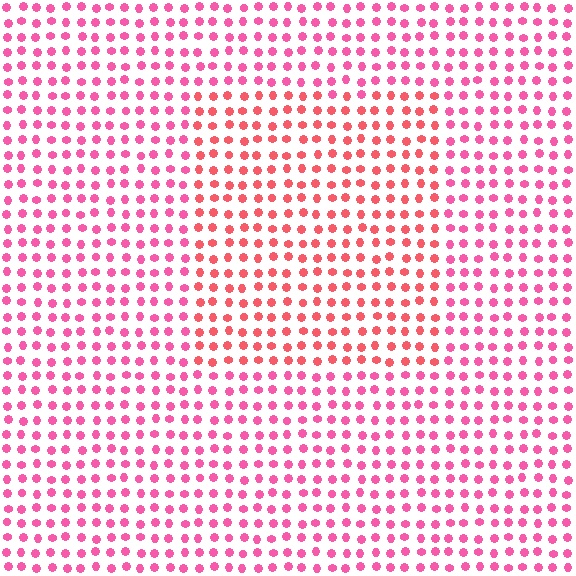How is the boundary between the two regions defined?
The boundary is defined purely by a slight shift in hue (about 25 degrees). Spacing, size, and orientation are identical on both sides.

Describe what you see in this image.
The image is filled with small pink elements in a uniform arrangement. A rectangle-shaped region is visible where the elements are tinted to a slightly different hue, forming a subtle color boundary.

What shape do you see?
I see a rectangle.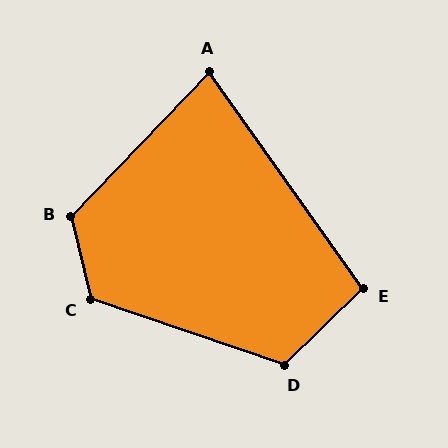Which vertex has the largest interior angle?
B, at approximately 123 degrees.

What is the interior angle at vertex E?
Approximately 99 degrees (obtuse).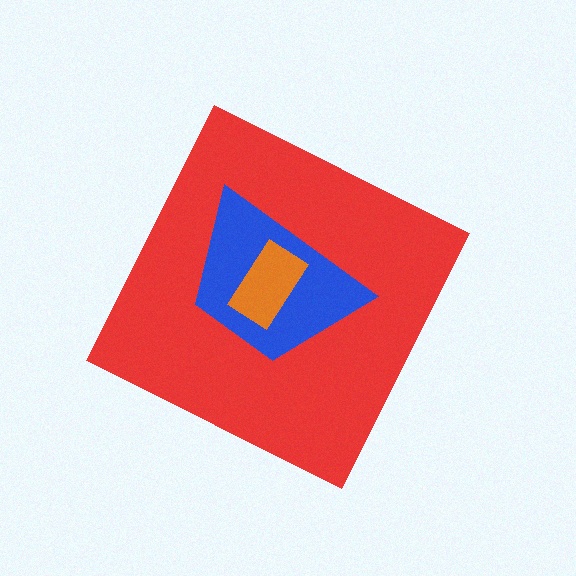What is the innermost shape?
The orange rectangle.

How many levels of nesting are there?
3.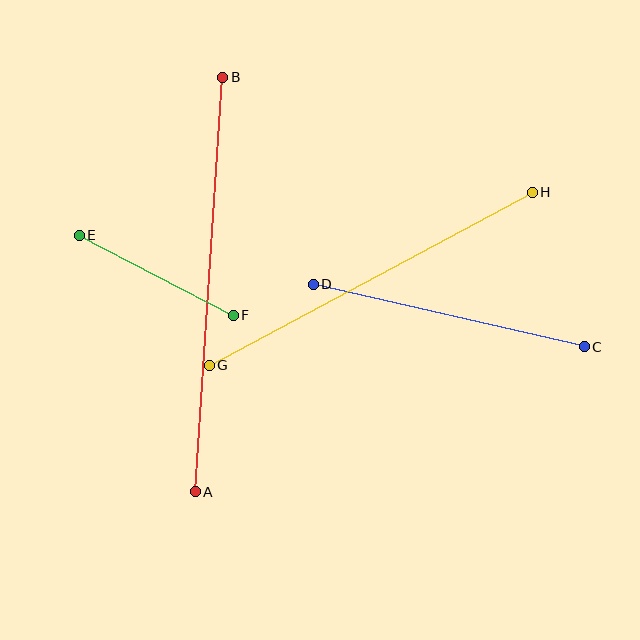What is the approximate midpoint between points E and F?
The midpoint is at approximately (156, 275) pixels.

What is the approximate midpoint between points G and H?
The midpoint is at approximately (371, 279) pixels.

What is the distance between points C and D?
The distance is approximately 278 pixels.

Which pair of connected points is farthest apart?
Points A and B are farthest apart.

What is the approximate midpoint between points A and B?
The midpoint is at approximately (209, 285) pixels.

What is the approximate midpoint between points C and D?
The midpoint is at approximately (449, 316) pixels.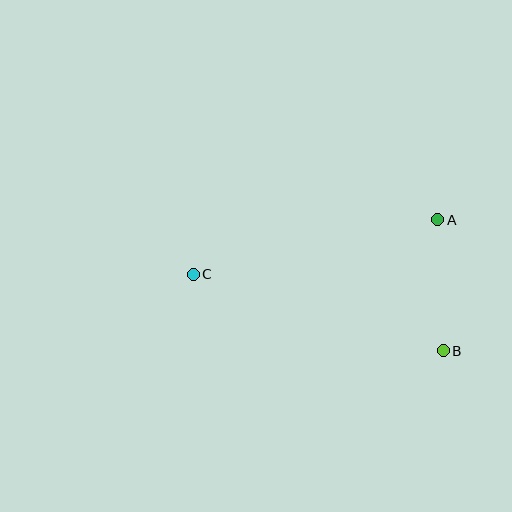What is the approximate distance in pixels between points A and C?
The distance between A and C is approximately 251 pixels.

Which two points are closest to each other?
Points A and B are closest to each other.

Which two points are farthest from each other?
Points B and C are farthest from each other.